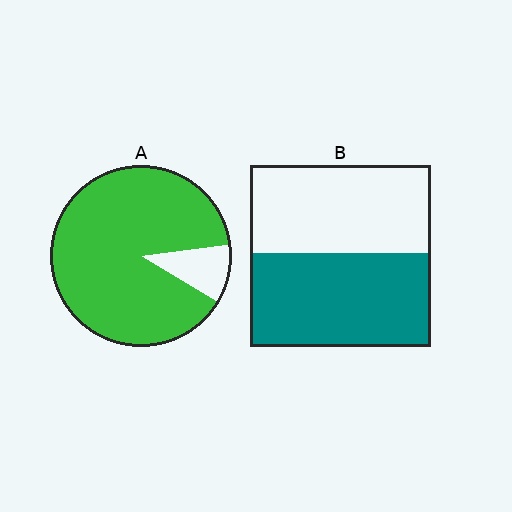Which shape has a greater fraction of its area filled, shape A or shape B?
Shape A.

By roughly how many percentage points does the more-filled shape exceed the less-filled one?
By roughly 40 percentage points (A over B).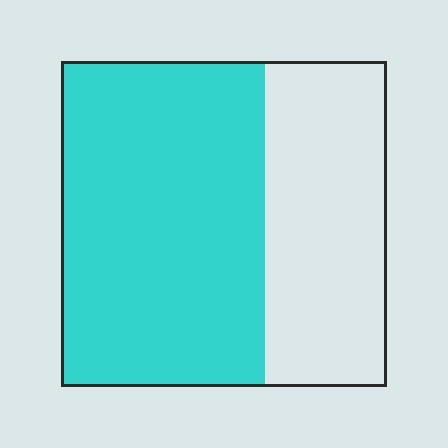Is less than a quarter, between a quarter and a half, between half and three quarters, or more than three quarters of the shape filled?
Between half and three quarters.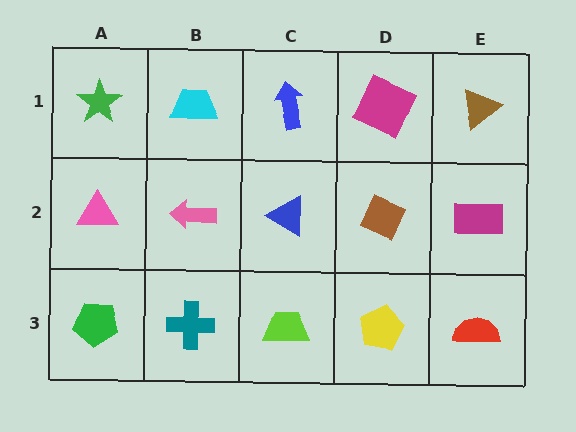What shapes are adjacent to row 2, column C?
A blue arrow (row 1, column C), a lime trapezoid (row 3, column C), a pink arrow (row 2, column B), a brown diamond (row 2, column D).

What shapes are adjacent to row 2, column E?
A brown triangle (row 1, column E), a red semicircle (row 3, column E), a brown diamond (row 2, column D).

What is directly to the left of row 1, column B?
A green star.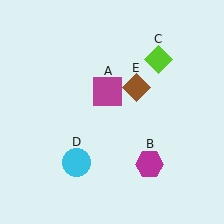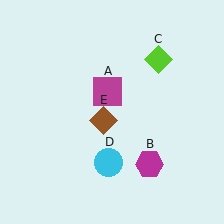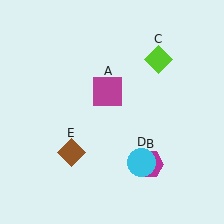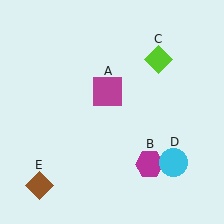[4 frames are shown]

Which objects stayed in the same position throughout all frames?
Magenta square (object A) and magenta hexagon (object B) and lime diamond (object C) remained stationary.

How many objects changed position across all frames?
2 objects changed position: cyan circle (object D), brown diamond (object E).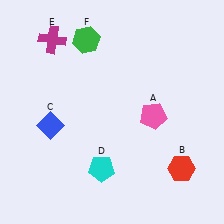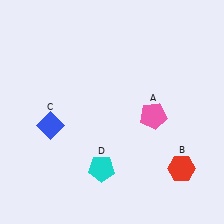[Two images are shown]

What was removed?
The green hexagon (F), the magenta cross (E) were removed in Image 2.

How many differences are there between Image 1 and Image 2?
There are 2 differences between the two images.